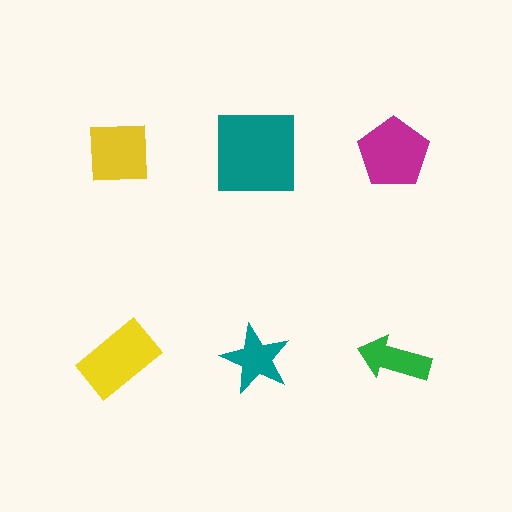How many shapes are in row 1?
3 shapes.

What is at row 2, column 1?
A yellow rectangle.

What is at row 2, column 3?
A green arrow.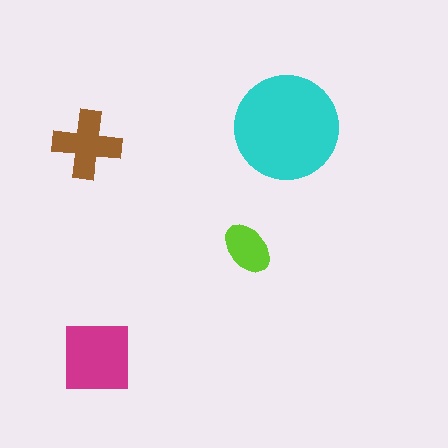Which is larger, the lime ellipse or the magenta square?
The magenta square.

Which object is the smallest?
The lime ellipse.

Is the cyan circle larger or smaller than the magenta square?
Larger.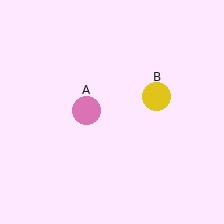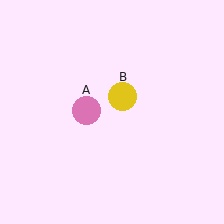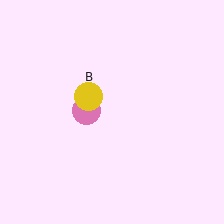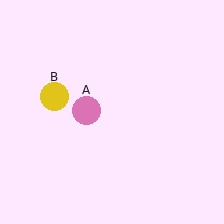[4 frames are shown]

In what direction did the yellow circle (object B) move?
The yellow circle (object B) moved left.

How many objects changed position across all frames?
1 object changed position: yellow circle (object B).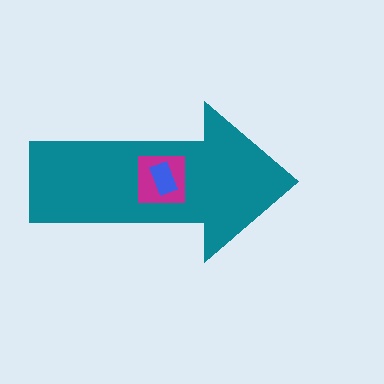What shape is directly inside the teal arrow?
The magenta square.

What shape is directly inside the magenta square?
The blue rectangle.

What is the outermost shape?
The teal arrow.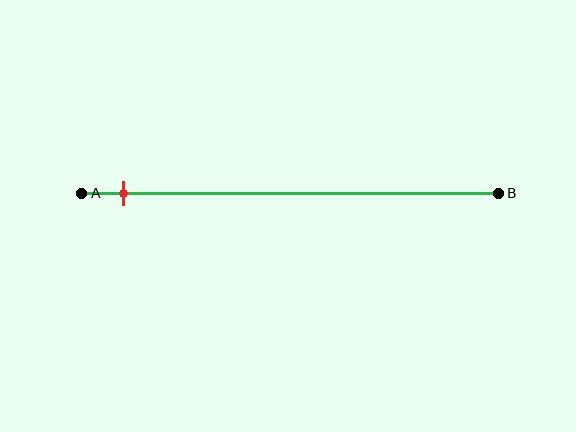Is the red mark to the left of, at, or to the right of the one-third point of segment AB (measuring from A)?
The red mark is to the left of the one-third point of segment AB.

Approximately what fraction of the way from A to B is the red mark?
The red mark is approximately 10% of the way from A to B.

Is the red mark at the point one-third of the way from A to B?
No, the mark is at about 10% from A, not at the 33% one-third point.